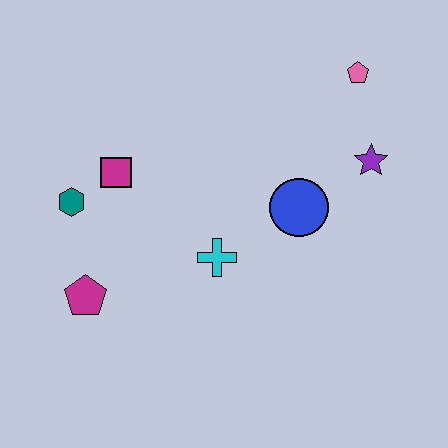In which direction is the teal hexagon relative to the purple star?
The teal hexagon is to the left of the purple star.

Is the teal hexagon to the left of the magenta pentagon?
Yes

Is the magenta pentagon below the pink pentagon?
Yes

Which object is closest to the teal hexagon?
The magenta square is closest to the teal hexagon.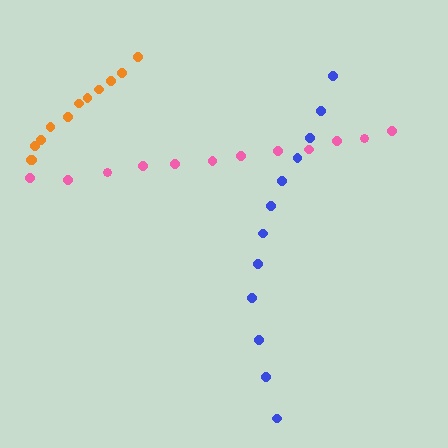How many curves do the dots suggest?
There are 3 distinct paths.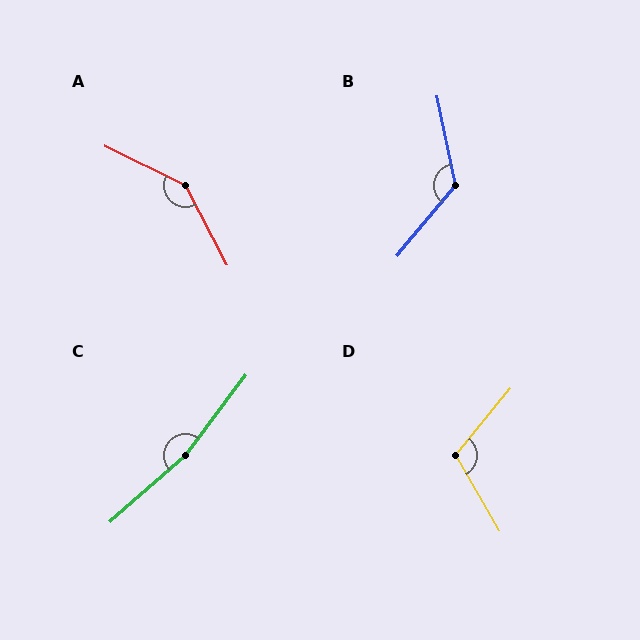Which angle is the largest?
C, at approximately 168 degrees.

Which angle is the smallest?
D, at approximately 111 degrees.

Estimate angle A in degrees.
Approximately 144 degrees.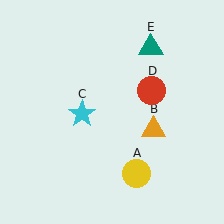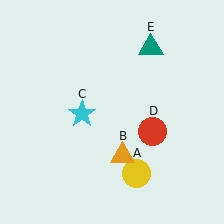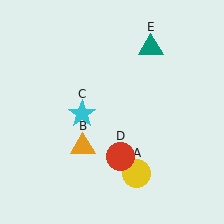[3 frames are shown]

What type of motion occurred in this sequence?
The orange triangle (object B), red circle (object D) rotated clockwise around the center of the scene.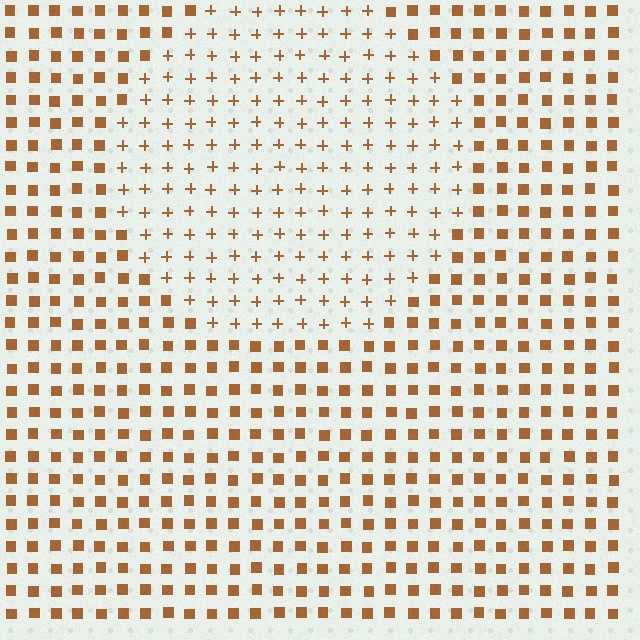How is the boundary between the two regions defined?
The boundary is defined by a change in element shape: plus signs inside vs. squares outside. All elements share the same color and spacing.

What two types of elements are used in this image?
The image uses plus signs inside the circle region and squares outside it.